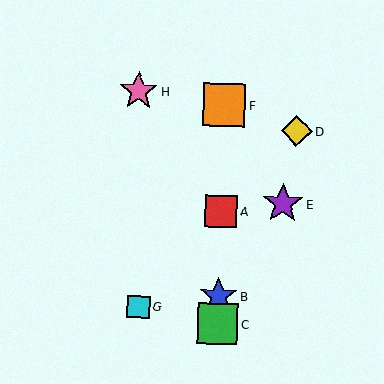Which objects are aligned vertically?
Objects A, B, C, F are aligned vertically.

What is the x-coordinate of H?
Object H is at x≈139.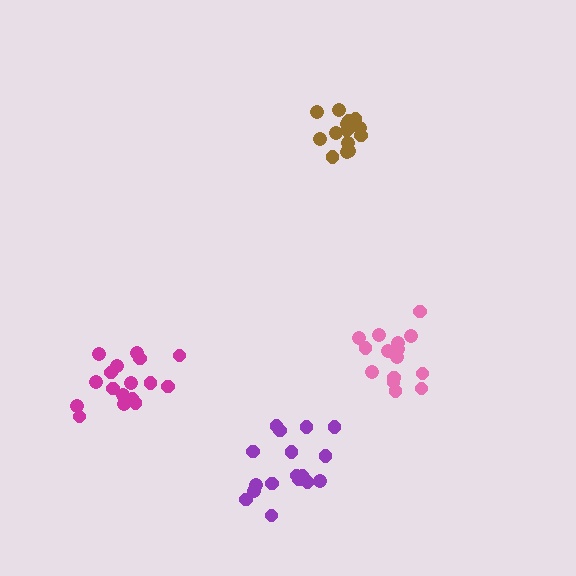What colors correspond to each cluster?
The clusters are colored: brown, purple, pink, magenta.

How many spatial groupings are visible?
There are 4 spatial groupings.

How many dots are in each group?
Group 1: 14 dots, Group 2: 17 dots, Group 3: 15 dots, Group 4: 17 dots (63 total).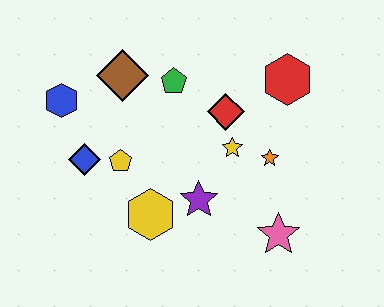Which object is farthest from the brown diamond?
The pink star is farthest from the brown diamond.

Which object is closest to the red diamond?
The yellow star is closest to the red diamond.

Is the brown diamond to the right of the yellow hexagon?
No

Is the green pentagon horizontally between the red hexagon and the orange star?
No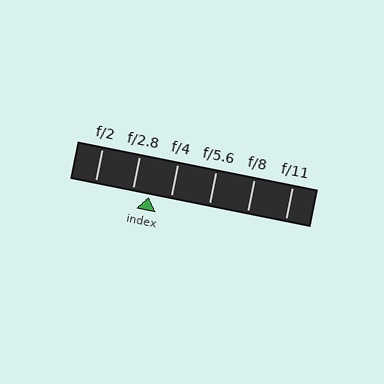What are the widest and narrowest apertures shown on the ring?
The widest aperture shown is f/2 and the narrowest is f/11.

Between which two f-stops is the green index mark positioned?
The index mark is between f/2.8 and f/4.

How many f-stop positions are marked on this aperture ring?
There are 6 f-stop positions marked.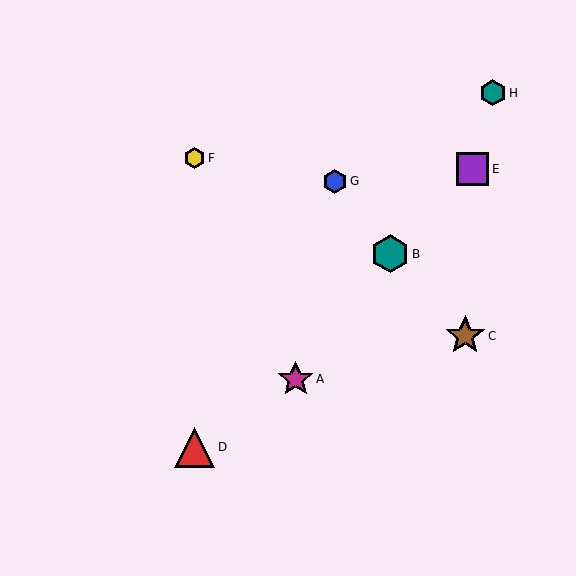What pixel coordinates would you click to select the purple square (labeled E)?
Click at (472, 169) to select the purple square E.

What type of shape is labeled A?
Shape A is a magenta star.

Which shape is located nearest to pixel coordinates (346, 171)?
The blue hexagon (labeled G) at (335, 181) is nearest to that location.